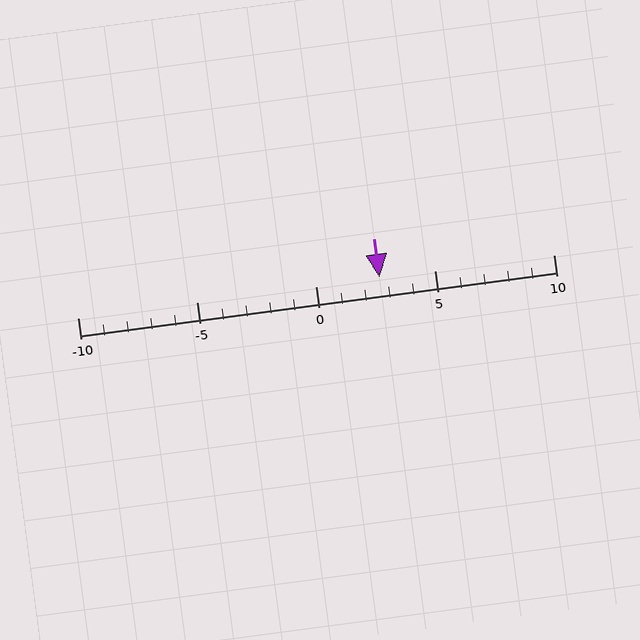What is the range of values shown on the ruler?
The ruler shows values from -10 to 10.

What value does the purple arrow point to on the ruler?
The purple arrow points to approximately 3.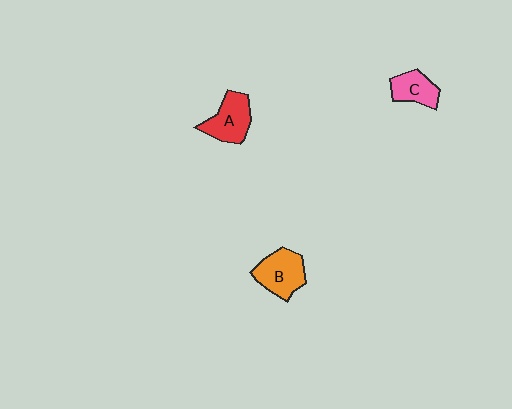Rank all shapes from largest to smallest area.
From largest to smallest: B (orange), A (red), C (pink).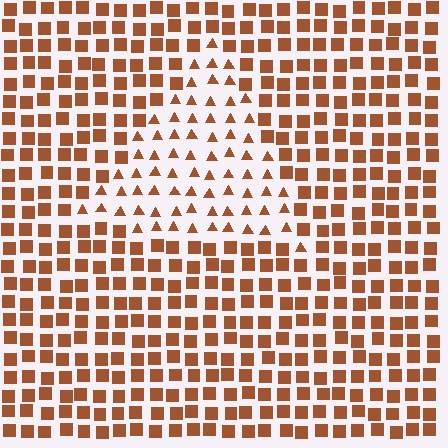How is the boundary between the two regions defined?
The boundary is defined by a change in element shape: triangles inside vs. squares outside. All elements share the same color and spacing.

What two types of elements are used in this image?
The image uses triangles inside the triangle region and squares outside it.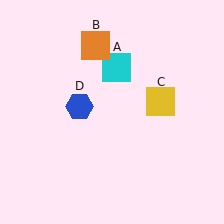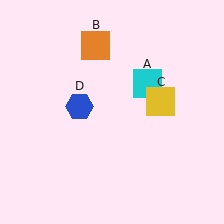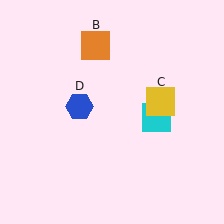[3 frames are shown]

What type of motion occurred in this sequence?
The cyan square (object A) rotated clockwise around the center of the scene.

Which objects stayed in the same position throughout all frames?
Orange square (object B) and yellow square (object C) and blue hexagon (object D) remained stationary.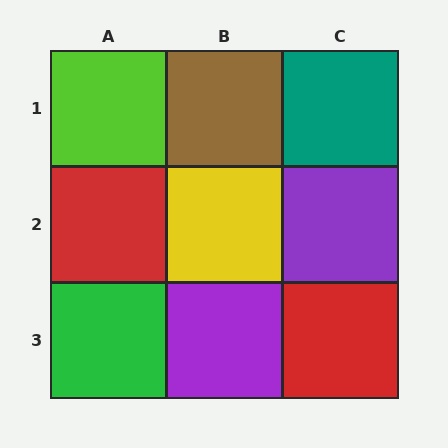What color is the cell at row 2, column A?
Red.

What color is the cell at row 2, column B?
Yellow.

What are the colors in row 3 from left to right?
Green, purple, red.